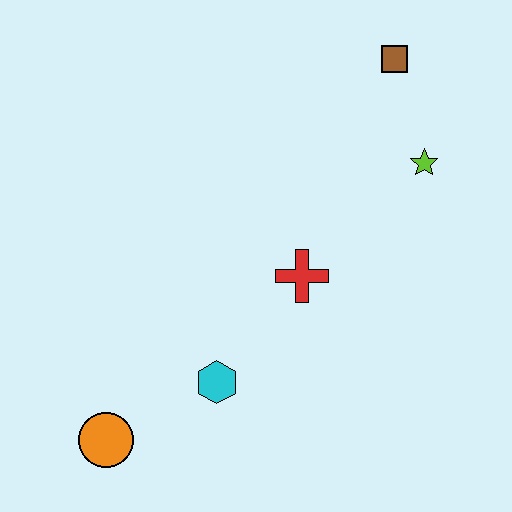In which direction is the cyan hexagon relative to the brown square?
The cyan hexagon is below the brown square.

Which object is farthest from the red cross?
The orange circle is farthest from the red cross.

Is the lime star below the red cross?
No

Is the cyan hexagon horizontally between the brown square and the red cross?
No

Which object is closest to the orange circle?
The cyan hexagon is closest to the orange circle.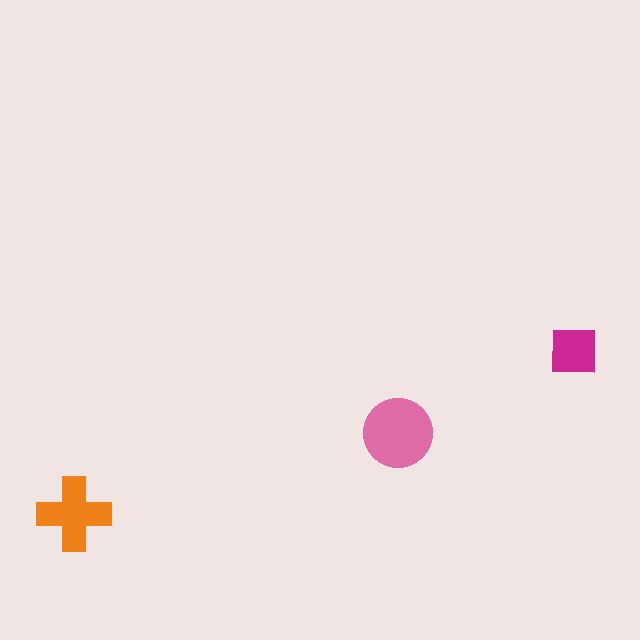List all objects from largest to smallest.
The pink circle, the orange cross, the magenta square.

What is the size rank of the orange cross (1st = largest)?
2nd.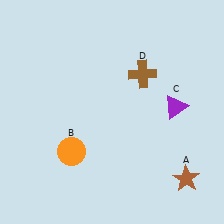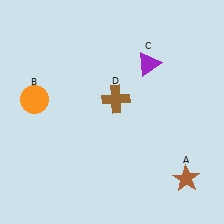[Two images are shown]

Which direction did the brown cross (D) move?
The brown cross (D) moved left.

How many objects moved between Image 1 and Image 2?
3 objects moved between the two images.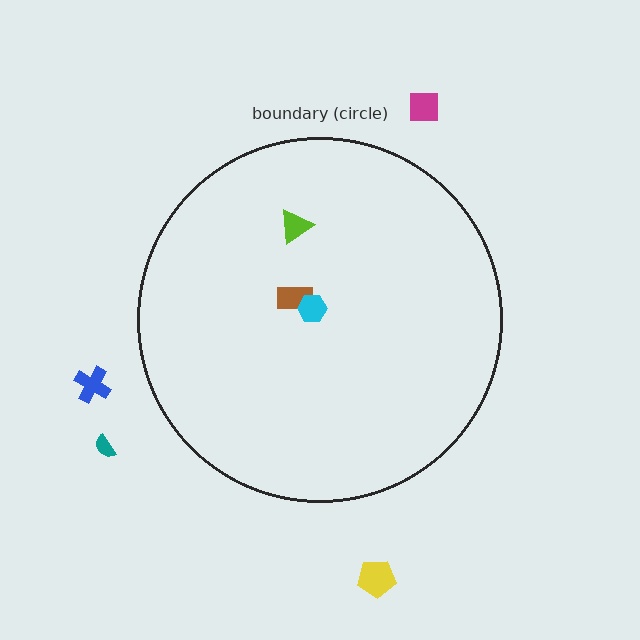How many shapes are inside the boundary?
3 inside, 4 outside.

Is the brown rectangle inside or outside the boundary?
Inside.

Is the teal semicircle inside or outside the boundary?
Outside.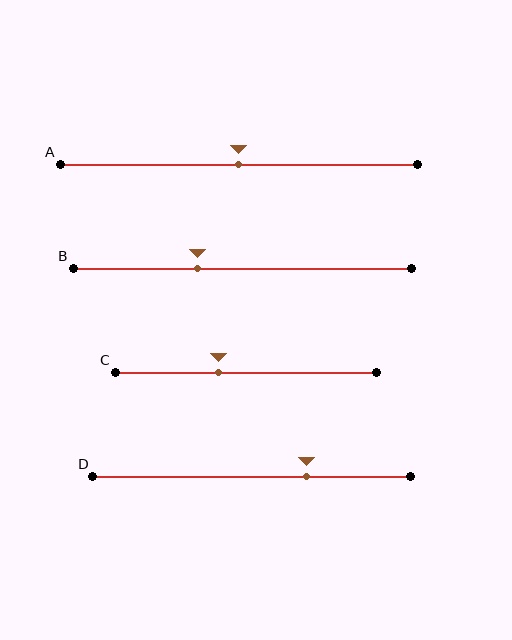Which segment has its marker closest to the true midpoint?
Segment A has its marker closest to the true midpoint.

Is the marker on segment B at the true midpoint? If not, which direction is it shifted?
No, the marker on segment B is shifted to the left by about 13% of the segment length.